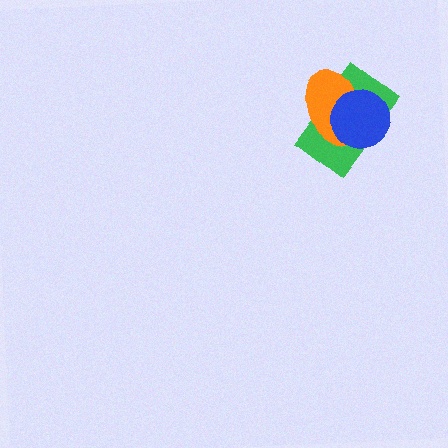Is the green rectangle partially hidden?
Yes, it is partially covered by another shape.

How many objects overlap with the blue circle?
2 objects overlap with the blue circle.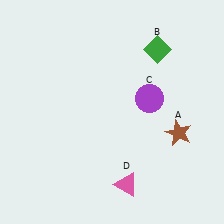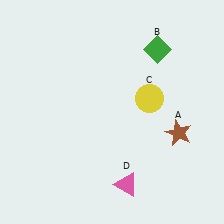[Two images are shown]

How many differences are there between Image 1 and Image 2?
There is 1 difference between the two images.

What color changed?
The circle (C) changed from purple in Image 1 to yellow in Image 2.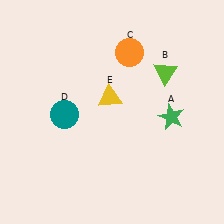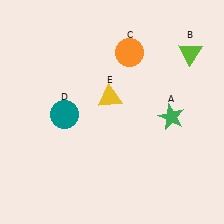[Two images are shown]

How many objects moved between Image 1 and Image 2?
1 object moved between the two images.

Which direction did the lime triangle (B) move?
The lime triangle (B) moved right.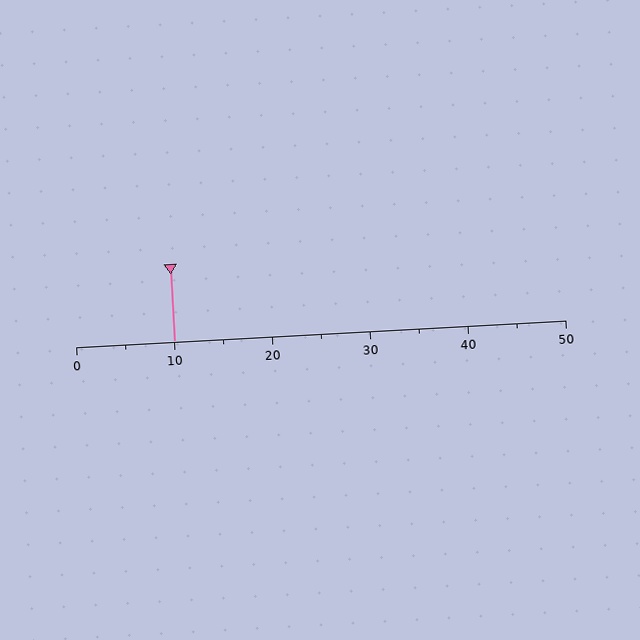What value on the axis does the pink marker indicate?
The marker indicates approximately 10.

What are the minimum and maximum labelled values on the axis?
The axis runs from 0 to 50.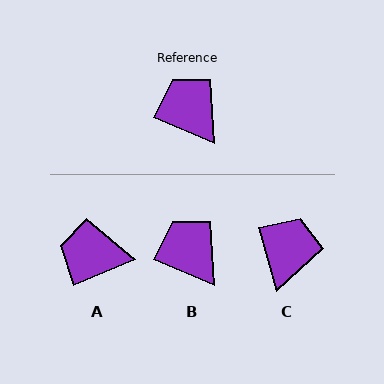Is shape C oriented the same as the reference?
No, it is off by about 52 degrees.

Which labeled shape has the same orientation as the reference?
B.